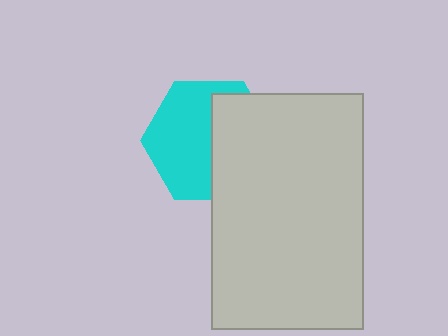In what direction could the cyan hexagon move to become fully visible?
The cyan hexagon could move left. That would shift it out from behind the light gray rectangle entirely.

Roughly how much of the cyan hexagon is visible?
About half of it is visible (roughly 56%).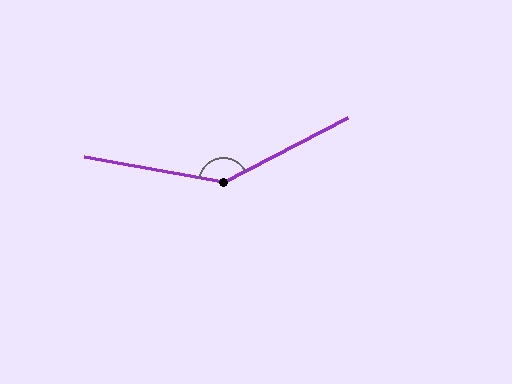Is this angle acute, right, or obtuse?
It is obtuse.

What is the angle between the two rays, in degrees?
Approximately 142 degrees.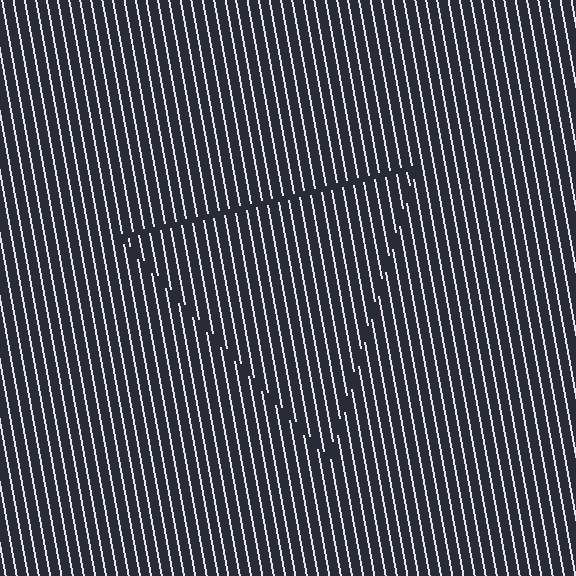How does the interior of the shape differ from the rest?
The interior of the shape contains the same grating, shifted by half a period — the contour is defined by the phase discontinuity where line-ends from the inner and outer gratings abut.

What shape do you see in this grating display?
An illusory triangle. The interior of the shape contains the same grating, shifted by half a period — the contour is defined by the phase discontinuity where line-ends from the inner and outer gratings abut.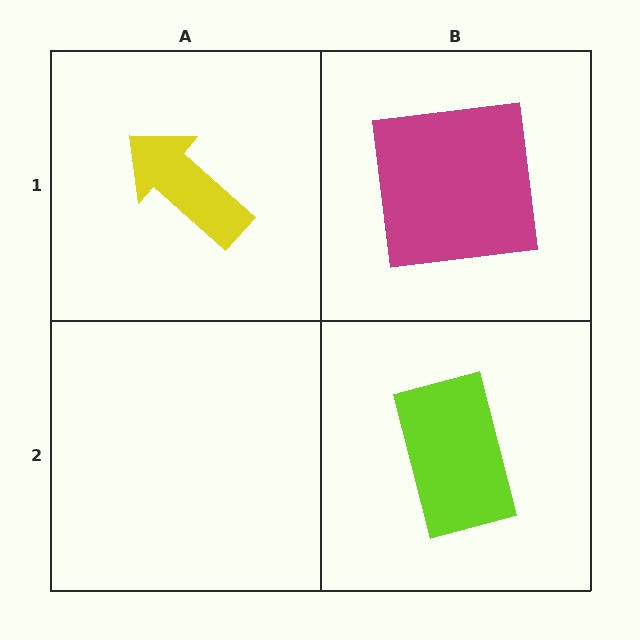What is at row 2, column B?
A lime rectangle.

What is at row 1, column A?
A yellow arrow.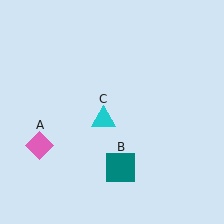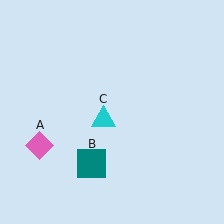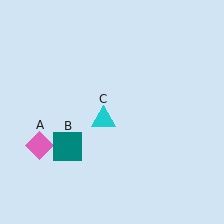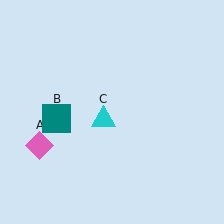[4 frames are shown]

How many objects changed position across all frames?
1 object changed position: teal square (object B).